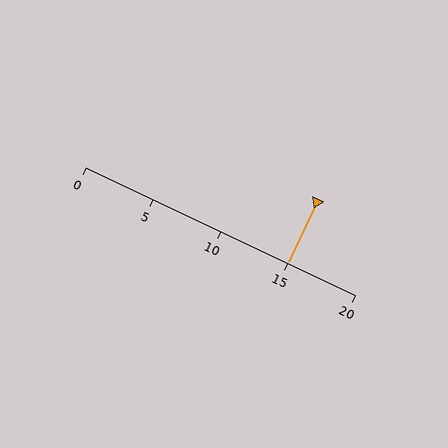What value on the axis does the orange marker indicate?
The marker indicates approximately 15.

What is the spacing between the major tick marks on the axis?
The major ticks are spaced 5 apart.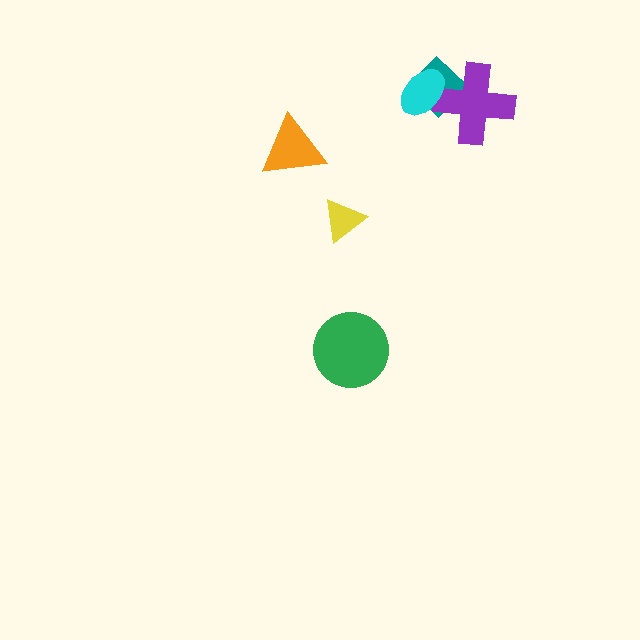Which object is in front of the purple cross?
The cyan ellipse is in front of the purple cross.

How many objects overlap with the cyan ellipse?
2 objects overlap with the cyan ellipse.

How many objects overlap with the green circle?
0 objects overlap with the green circle.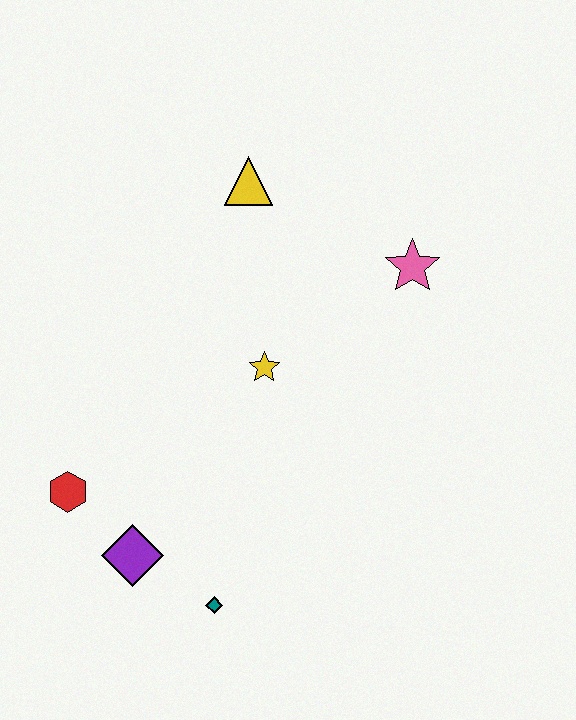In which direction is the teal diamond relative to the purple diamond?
The teal diamond is to the right of the purple diamond.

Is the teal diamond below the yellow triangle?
Yes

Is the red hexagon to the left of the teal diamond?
Yes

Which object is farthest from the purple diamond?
The pink star is farthest from the purple diamond.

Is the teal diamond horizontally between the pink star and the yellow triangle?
No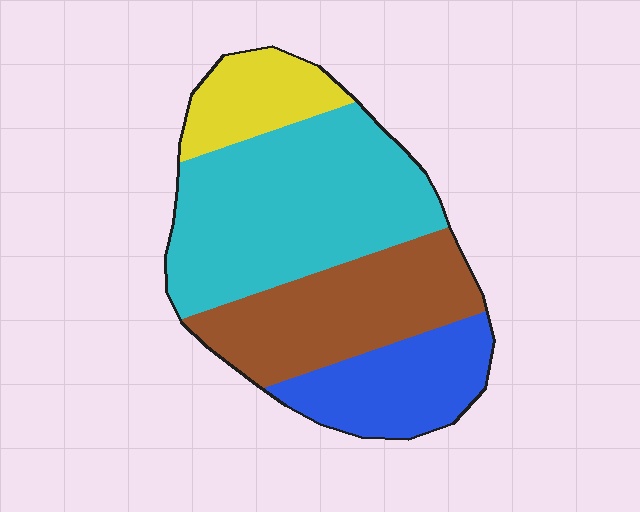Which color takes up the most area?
Cyan, at roughly 40%.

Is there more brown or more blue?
Brown.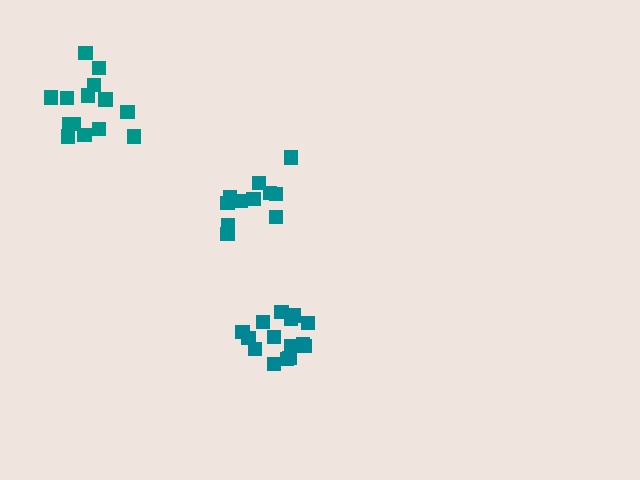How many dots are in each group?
Group 1: 15 dots, Group 2: 12 dots, Group 3: 14 dots (41 total).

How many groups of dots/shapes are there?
There are 3 groups.